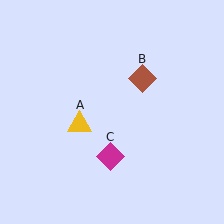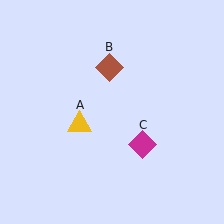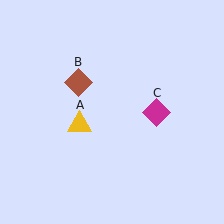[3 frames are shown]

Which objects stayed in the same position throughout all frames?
Yellow triangle (object A) remained stationary.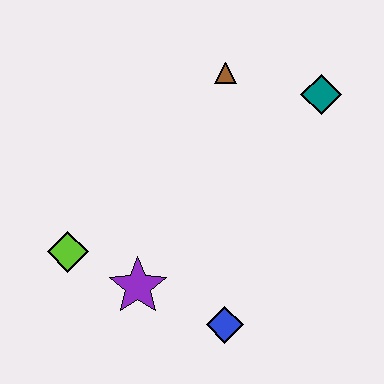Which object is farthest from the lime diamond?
The teal diamond is farthest from the lime diamond.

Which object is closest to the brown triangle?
The teal diamond is closest to the brown triangle.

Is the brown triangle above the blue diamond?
Yes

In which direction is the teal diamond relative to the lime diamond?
The teal diamond is to the right of the lime diamond.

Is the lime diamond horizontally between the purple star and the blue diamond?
No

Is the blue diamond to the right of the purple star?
Yes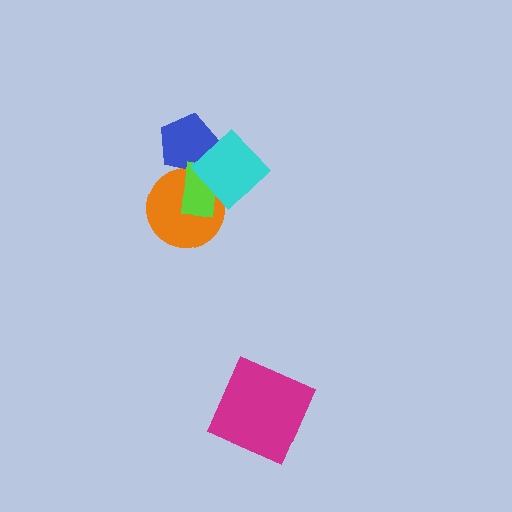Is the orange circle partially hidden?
Yes, it is partially covered by another shape.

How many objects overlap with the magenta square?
0 objects overlap with the magenta square.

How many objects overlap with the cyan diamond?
3 objects overlap with the cyan diamond.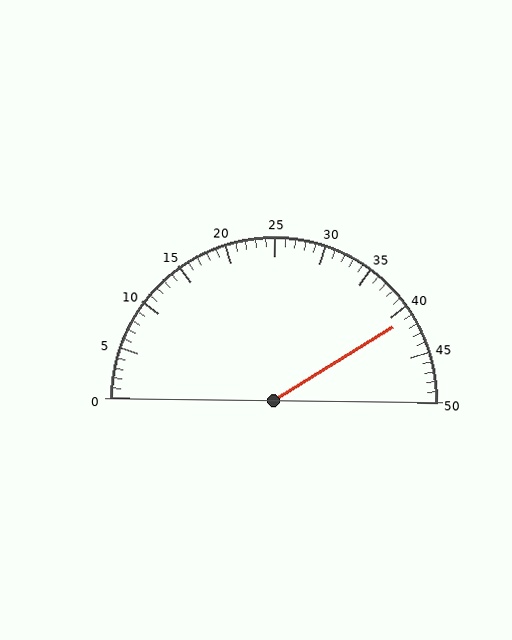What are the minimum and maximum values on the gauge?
The gauge ranges from 0 to 50.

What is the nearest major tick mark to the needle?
The nearest major tick mark is 40.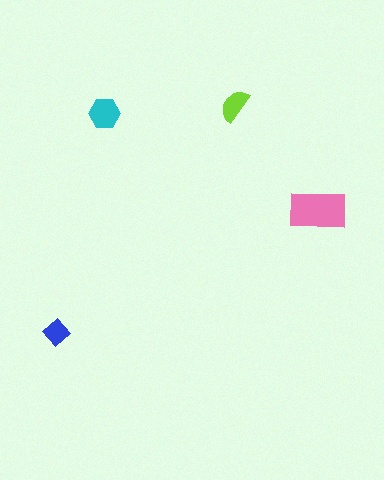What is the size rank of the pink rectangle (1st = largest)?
1st.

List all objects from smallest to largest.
The blue diamond, the lime semicircle, the cyan hexagon, the pink rectangle.